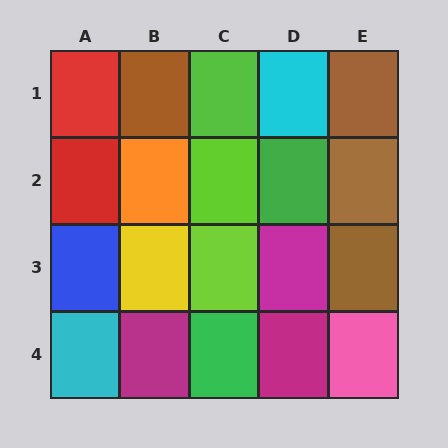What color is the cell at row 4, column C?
Green.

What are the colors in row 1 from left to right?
Red, brown, lime, cyan, brown.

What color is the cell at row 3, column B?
Yellow.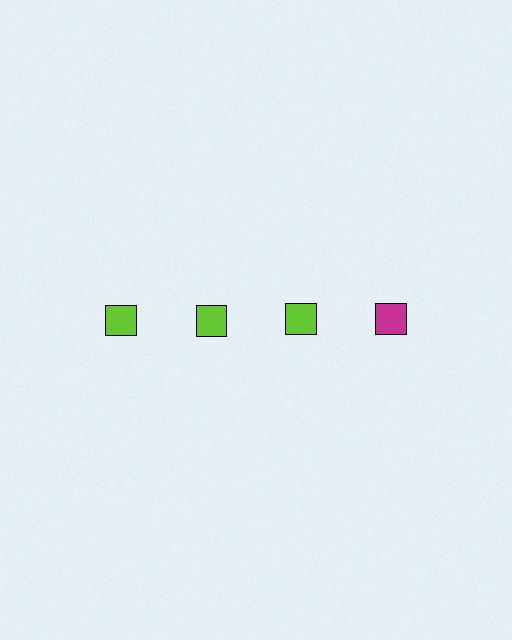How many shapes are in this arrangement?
There are 4 shapes arranged in a grid pattern.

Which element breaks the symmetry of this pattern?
The magenta square in the top row, second from right column breaks the symmetry. All other shapes are lime squares.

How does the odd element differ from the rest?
It has a different color: magenta instead of lime.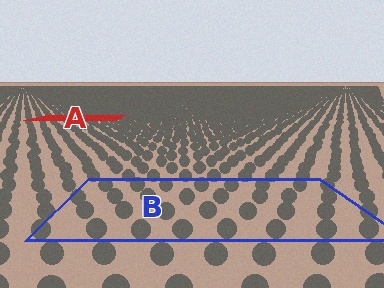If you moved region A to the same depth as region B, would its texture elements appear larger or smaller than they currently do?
They would appear larger. At a closer depth, the same texture elements are projected at a bigger on-screen size.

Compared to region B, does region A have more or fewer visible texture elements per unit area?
Region A has more texture elements per unit area — they are packed more densely because it is farther away.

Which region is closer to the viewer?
Region B is closer. The texture elements there are larger and more spread out.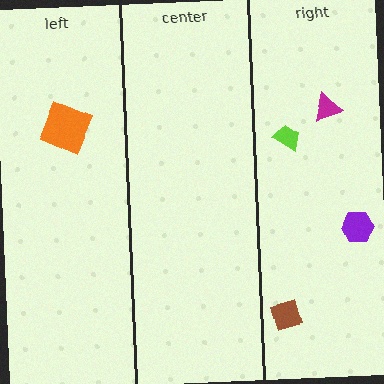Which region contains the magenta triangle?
The right region.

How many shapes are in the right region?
4.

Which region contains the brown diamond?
The right region.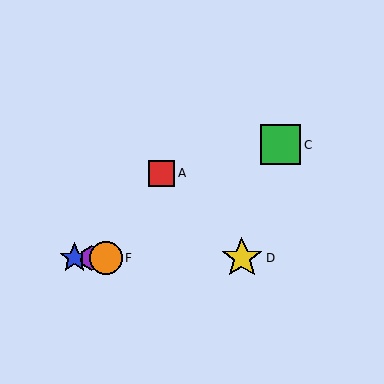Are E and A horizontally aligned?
No, E is at y≈258 and A is at y≈173.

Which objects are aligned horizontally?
Objects B, D, E, F are aligned horizontally.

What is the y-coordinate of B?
Object B is at y≈258.